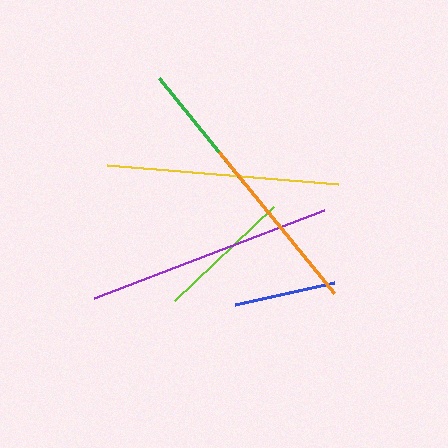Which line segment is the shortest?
The blue line is the shortest at approximately 101 pixels.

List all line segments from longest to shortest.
From longest to shortest: purple, yellow, orange, lime, green, blue.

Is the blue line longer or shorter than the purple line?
The purple line is longer than the blue line.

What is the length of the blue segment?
The blue segment is approximately 101 pixels long.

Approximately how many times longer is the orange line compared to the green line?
The orange line is approximately 1.3 times the length of the green line.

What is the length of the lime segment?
The lime segment is approximately 137 pixels long.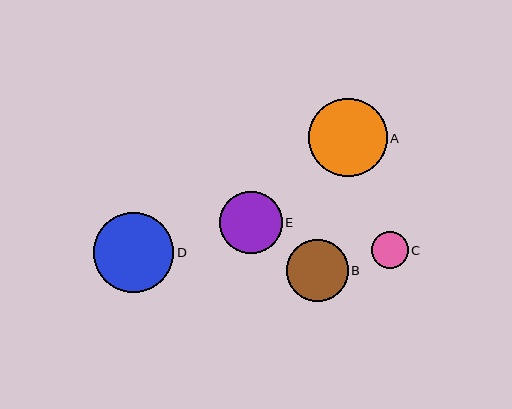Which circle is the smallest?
Circle C is the smallest with a size of approximately 37 pixels.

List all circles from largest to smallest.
From largest to smallest: D, A, E, B, C.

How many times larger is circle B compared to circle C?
Circle B is approximately 1.7 times the size of circle C.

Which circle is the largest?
Circle D is the largest with a size of approximately 80 pixels.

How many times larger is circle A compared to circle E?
Circle A is approximately 1.3 times the size of circle E.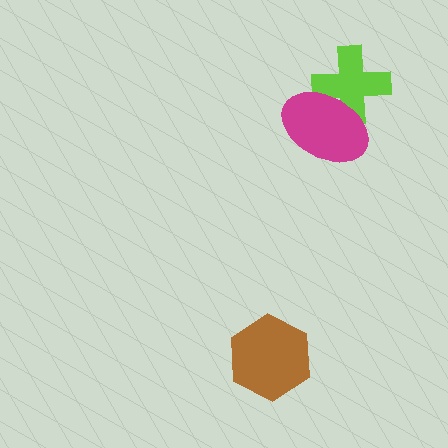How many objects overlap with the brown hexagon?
0 objects overlap with the brown hexagon.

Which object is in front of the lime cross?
The magenta ellipse is in front of the lime cross.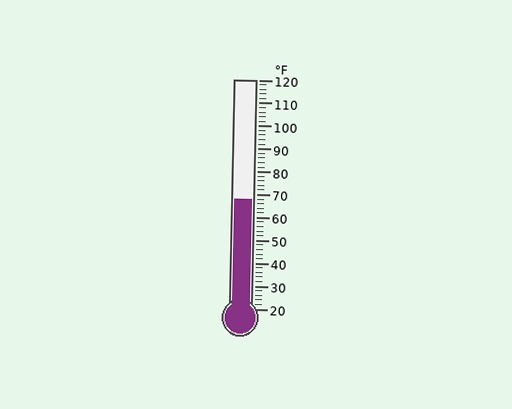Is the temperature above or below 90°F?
The temperature is below 90°F.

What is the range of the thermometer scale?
The thermometer scale ranges from 20°F to 120°F.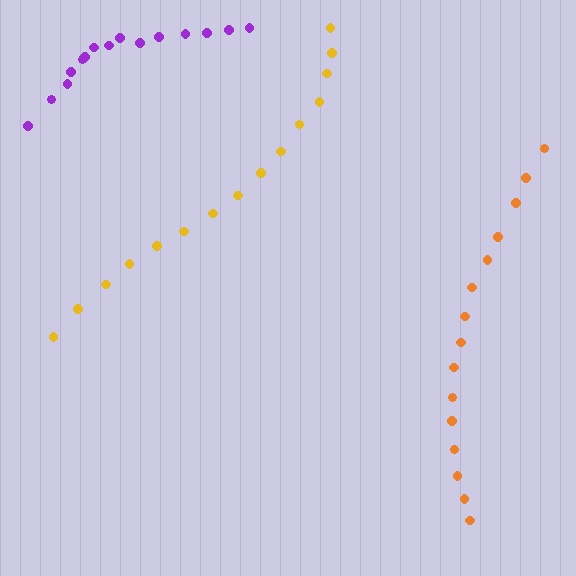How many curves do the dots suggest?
There are 3 distinct paths.